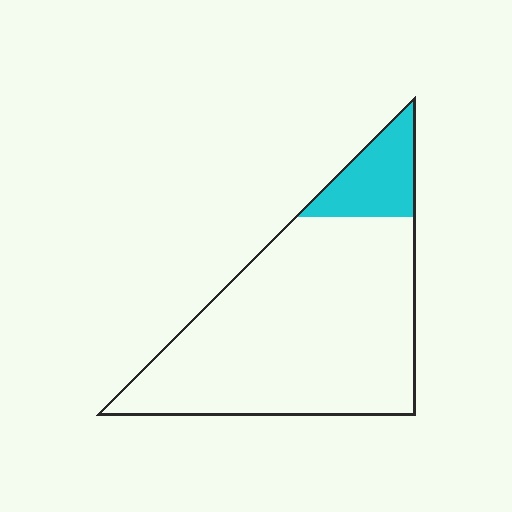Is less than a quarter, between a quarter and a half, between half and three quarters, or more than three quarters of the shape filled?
Less than a quarter.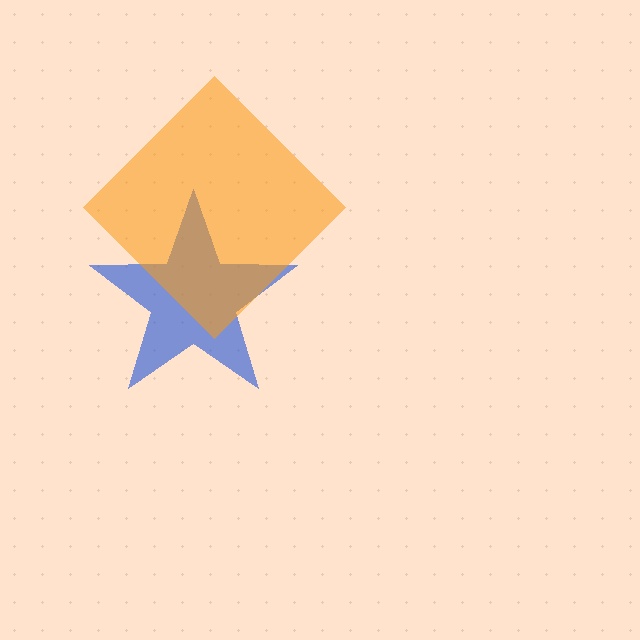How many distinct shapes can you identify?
There are 2 distinct shapes: a blue star, an orange diamond.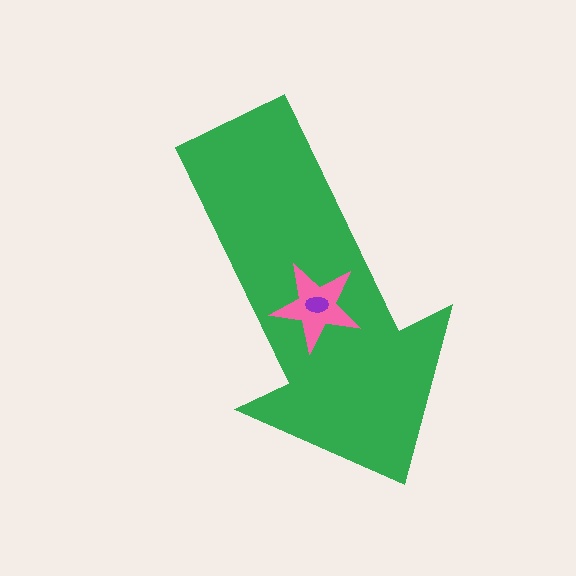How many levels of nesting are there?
3.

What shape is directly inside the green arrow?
The pink star.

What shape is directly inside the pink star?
The purple ellipse.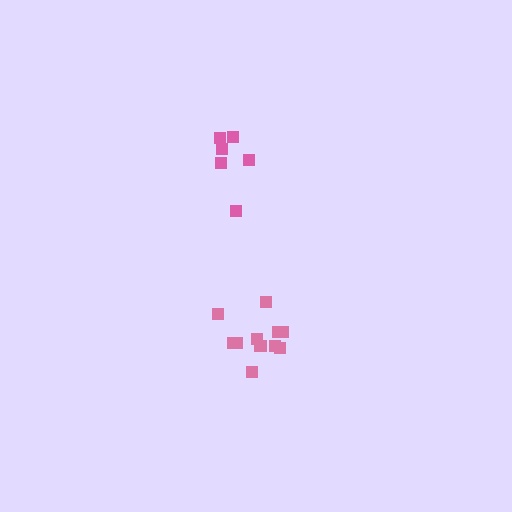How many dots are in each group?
Group 1: 6 dots, Group 2: 12 dots (18 total).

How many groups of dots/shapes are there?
There are 2 groups.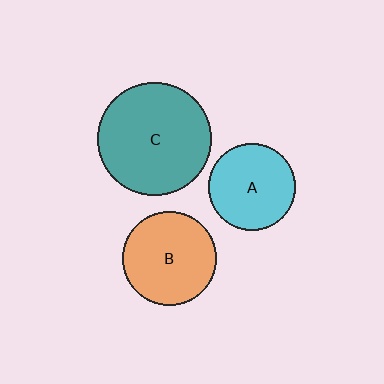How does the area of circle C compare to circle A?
Approximately 1.7 times.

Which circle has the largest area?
Circle C (teal).